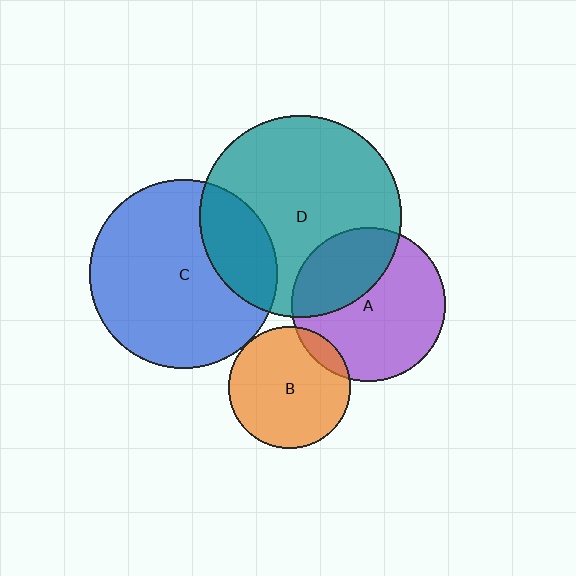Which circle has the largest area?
Circle D (teal).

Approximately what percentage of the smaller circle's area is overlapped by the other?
Approximately 5%.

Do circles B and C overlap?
Yes.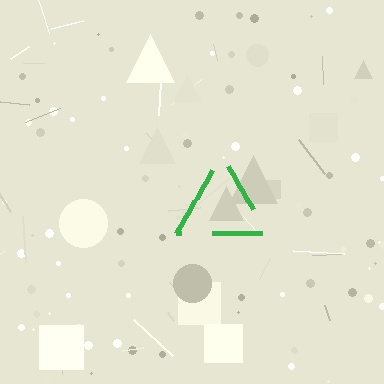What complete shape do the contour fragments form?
The contour fragments form a triangle.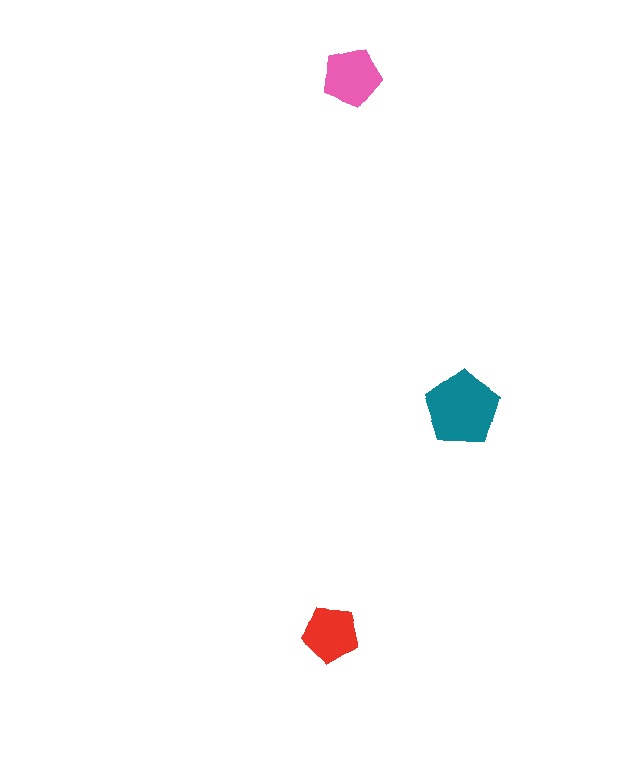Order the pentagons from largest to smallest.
the teal one, the pink one, the red one.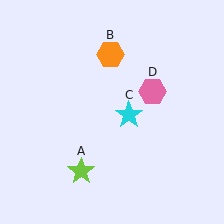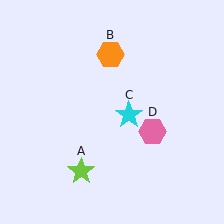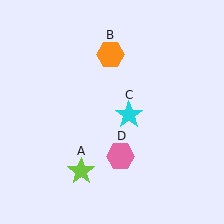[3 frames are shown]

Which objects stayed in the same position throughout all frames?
Lime star (object A) and orange hexagon (object B) and cyan star (object C) remained stationary.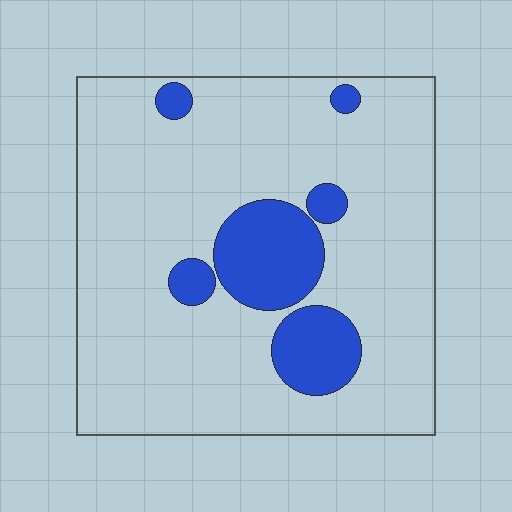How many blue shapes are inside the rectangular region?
6.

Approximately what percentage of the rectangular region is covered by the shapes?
Approximately 15%.